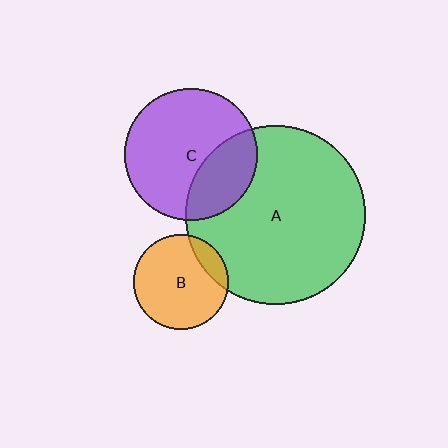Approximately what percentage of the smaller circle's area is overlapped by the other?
Approximately 30%.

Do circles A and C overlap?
Yes.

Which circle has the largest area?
Circle A (green).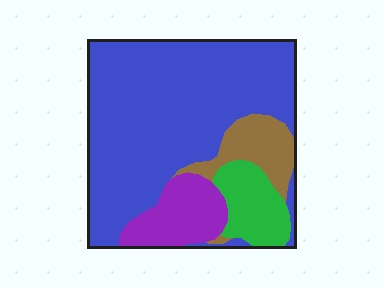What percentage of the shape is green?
Green covers roughly 10% of the shape.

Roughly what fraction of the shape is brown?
Brown covers about 10% of the shape.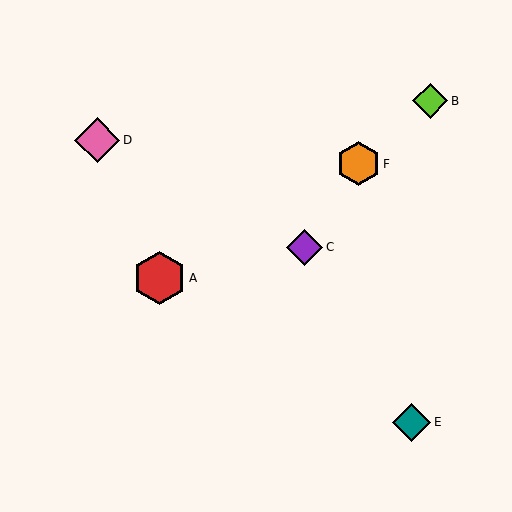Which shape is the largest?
The red hexagon (labeled A) is the largest.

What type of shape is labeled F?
Shape F is an orange hexagon.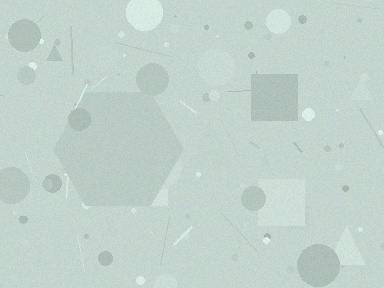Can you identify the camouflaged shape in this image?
The camouflaged shape is a hexagon.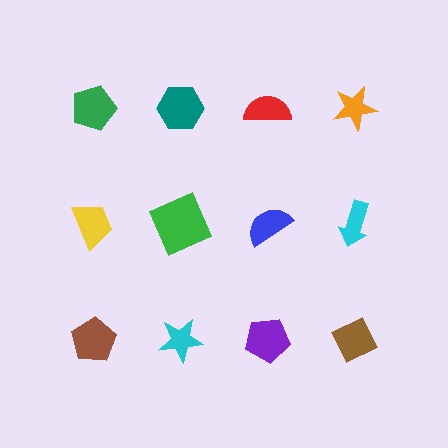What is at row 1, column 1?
A green pentagon.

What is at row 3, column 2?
A cyan star.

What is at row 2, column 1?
A yellow trapezoid.